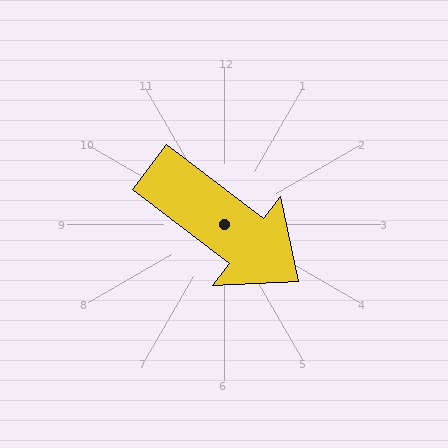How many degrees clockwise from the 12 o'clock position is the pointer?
Approximately 127 degrees.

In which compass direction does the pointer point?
Southeast.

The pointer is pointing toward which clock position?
Roughly 4 o'clock.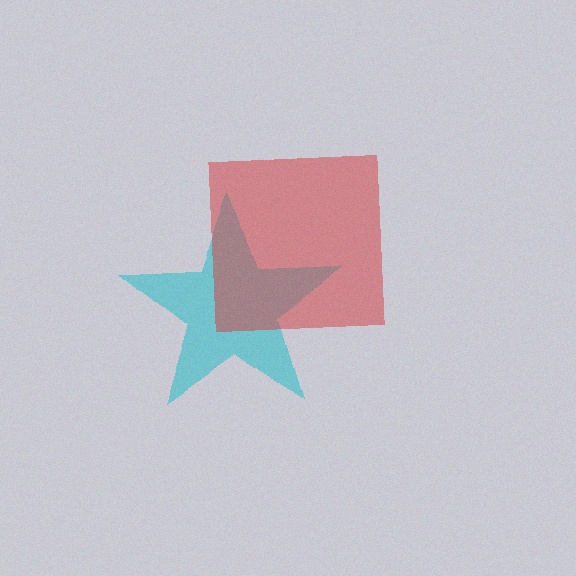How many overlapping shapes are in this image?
There are 2 overlapping shapes in the image.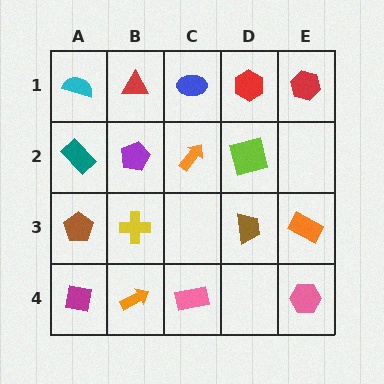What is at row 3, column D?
A brown trapezoid.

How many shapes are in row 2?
4 shapes.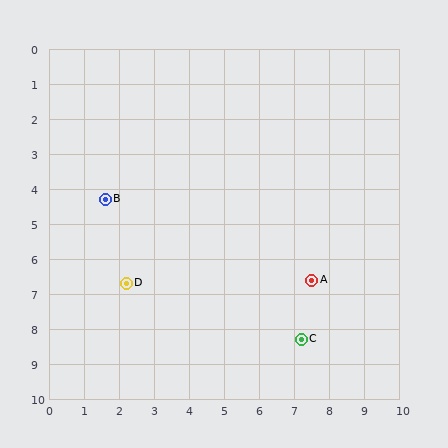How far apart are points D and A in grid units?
Points D and A are about 5.3 grid units apart.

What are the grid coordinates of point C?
Point C is at approximately (7.2, 8.3).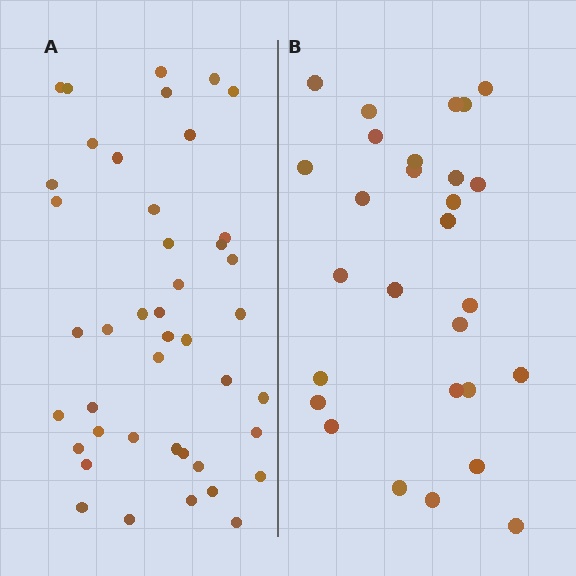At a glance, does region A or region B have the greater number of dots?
Region A (the left region) has more dots.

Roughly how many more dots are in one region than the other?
Region A has approximately 15 more dots than region B.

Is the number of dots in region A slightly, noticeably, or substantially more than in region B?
Region A has substantially more. The ratio is roughly 1.5 to 1.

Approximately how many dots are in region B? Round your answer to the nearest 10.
About 30 dots. (The exact count is 28, which rounds to 30.)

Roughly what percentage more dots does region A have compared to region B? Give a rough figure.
About 55% more.